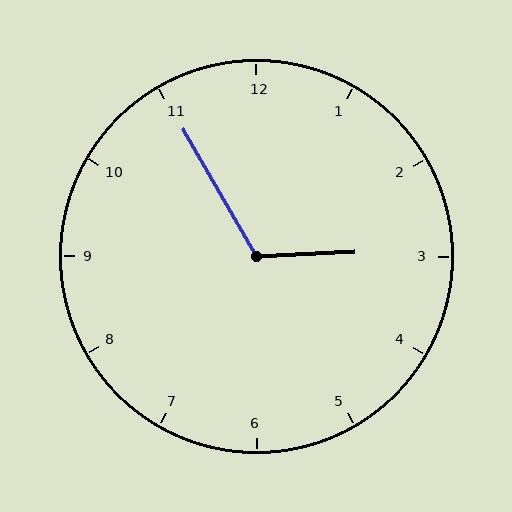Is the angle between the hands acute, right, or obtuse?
It is obtuse.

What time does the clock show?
2:55.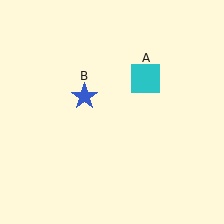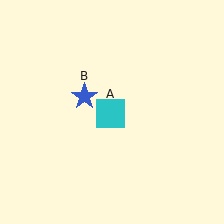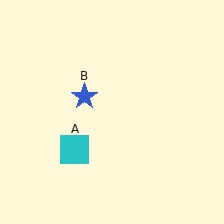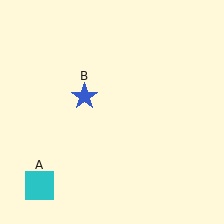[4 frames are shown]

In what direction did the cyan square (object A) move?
The cyan square (object A) moved down and to the left.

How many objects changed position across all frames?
1 object changed position: cyan square (object A).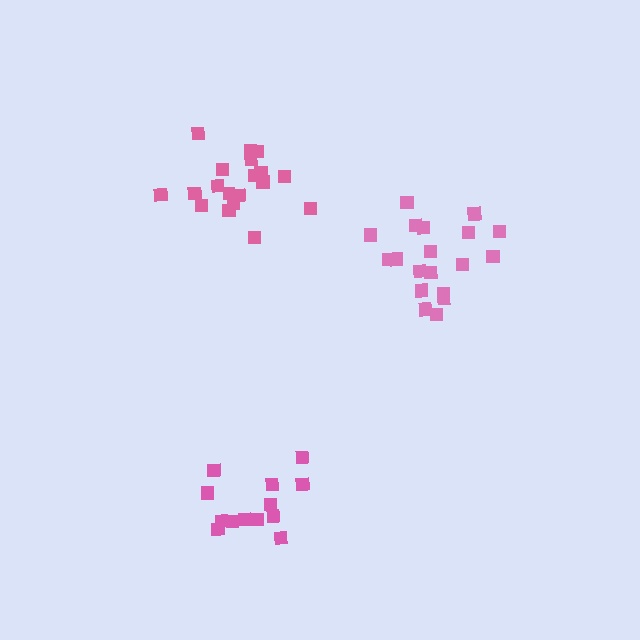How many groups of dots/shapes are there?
There are 3 groups.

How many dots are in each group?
Group 1: 13 dots, Group 2: 19 dots, Group 3: 19 dots (51 total).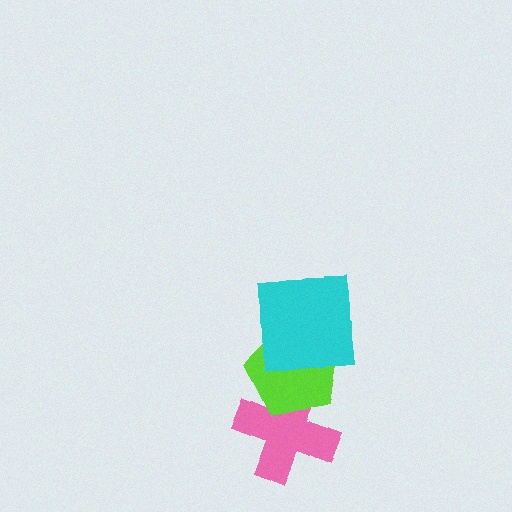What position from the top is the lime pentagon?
The lime pentagon is 2nd from the top.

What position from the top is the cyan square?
The cyan square is 1st from the top.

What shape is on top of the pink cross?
The lime pentagon is on top of the pink cross.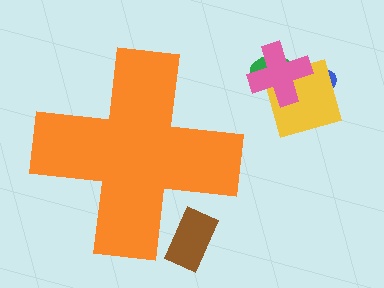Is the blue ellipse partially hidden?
No, the blue ellipse is fully visible.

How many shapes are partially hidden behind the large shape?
1 shape is partially hidden.